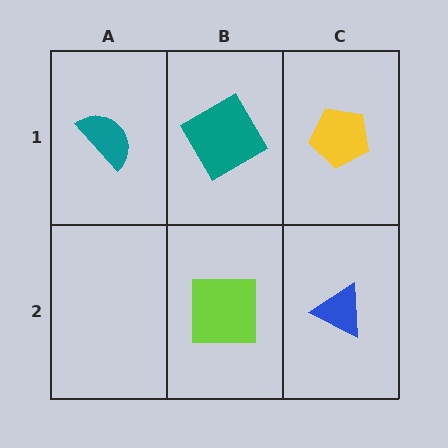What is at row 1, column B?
A teal square.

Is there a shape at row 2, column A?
No, that cell is empty.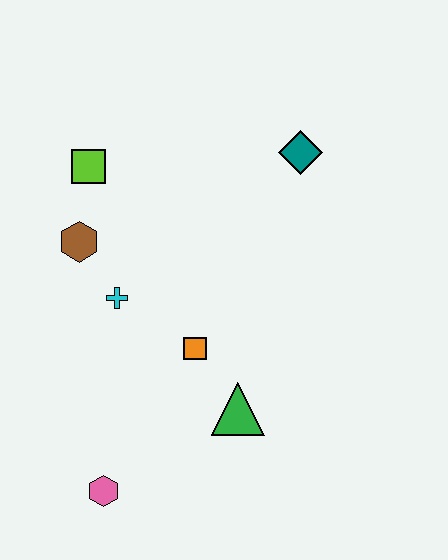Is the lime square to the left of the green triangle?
Yes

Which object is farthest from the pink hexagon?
The teal diamond is farthest from the pink hexagon.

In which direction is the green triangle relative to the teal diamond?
The green triangle is below the teal diamond.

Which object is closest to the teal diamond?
The lime square is closest to the teal diamond.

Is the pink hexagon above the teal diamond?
No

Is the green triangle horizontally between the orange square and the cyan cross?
No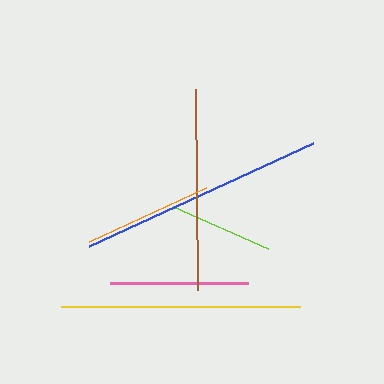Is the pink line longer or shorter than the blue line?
The blue line is longer than the pink line.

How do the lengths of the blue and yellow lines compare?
The blue and yellow lines are approximately the same length.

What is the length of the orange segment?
The orange segment is approximately 128 pixels long.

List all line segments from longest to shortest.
From longest to shortest: blue, yellow, brown, pink, orange, lime.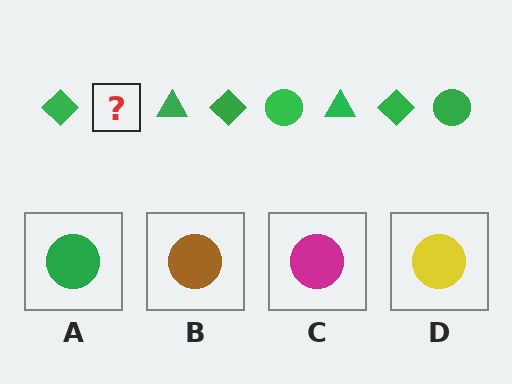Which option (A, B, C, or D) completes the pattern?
A.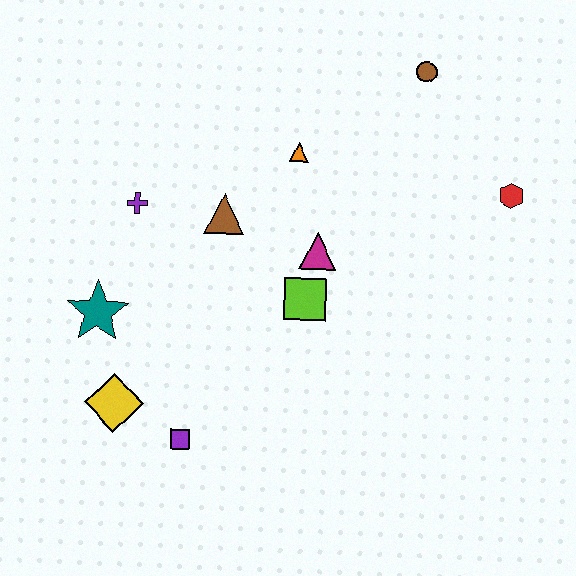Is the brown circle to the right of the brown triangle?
Yes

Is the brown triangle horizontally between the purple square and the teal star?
No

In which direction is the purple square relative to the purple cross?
The purple square is below the purple cross.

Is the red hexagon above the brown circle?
No